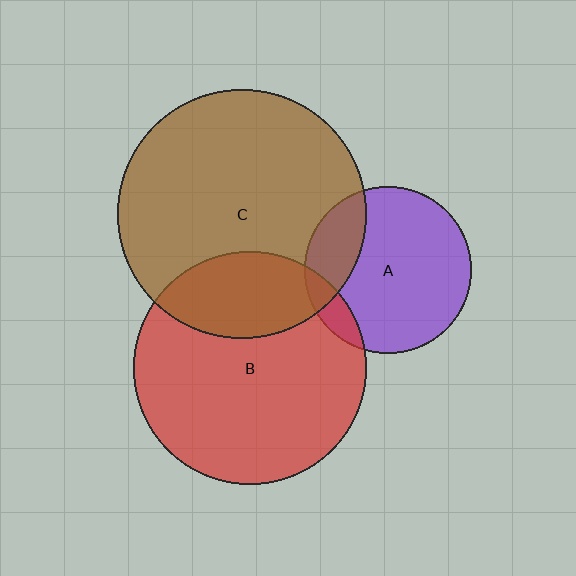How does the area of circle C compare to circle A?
Approximately 2.2 times.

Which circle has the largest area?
Circle C (brown).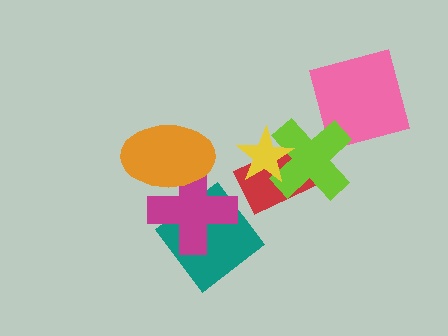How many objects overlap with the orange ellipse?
1 object overlaps with the orange ellipse.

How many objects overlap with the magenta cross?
2 objects overlap with the magenta cross.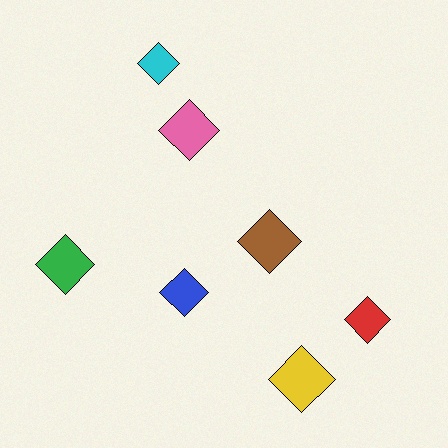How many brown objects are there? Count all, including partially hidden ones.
There is 1 brown object.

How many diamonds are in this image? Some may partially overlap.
There are 7 diamonds.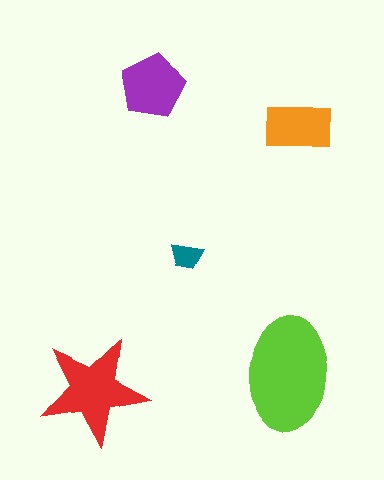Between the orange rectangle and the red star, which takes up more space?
The red star.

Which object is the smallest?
The teal trapezoid.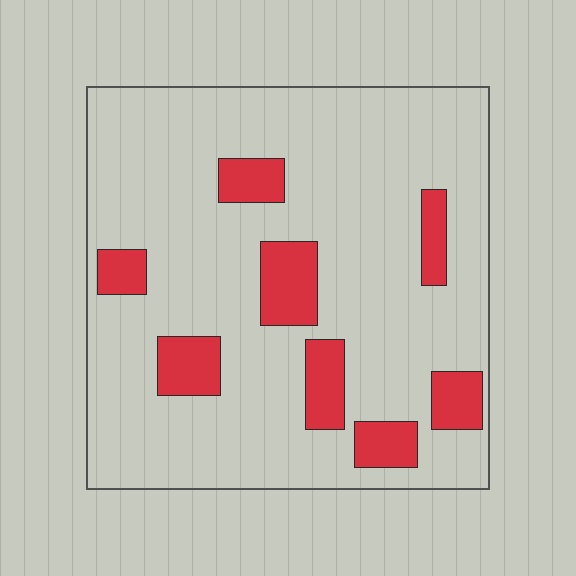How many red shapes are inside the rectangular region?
8.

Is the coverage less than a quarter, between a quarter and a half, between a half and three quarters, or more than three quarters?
Less than a quarter.